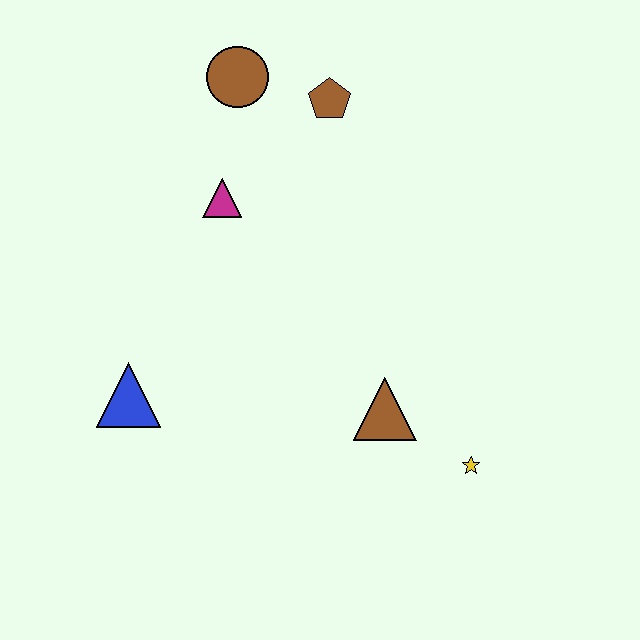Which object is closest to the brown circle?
The brown pentagon is closest to the brown circle.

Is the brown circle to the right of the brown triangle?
No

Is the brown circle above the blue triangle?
Yes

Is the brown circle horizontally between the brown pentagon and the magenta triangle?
Yes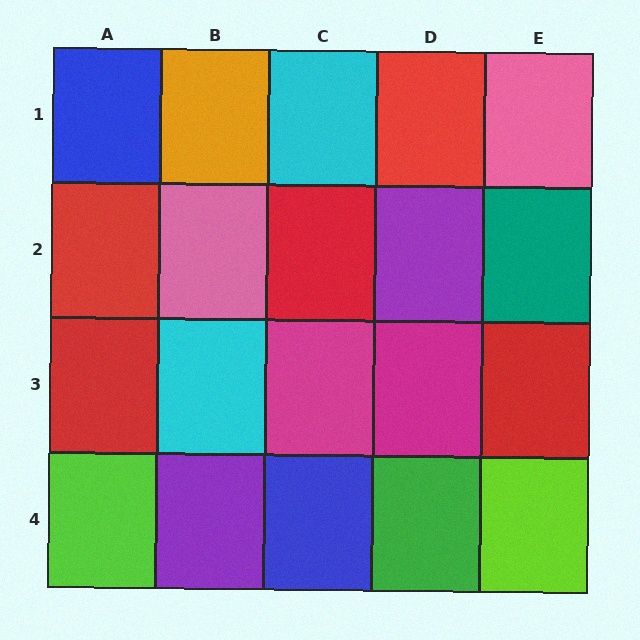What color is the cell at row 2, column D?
Purple.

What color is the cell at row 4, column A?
Lime.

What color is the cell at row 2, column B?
Pink.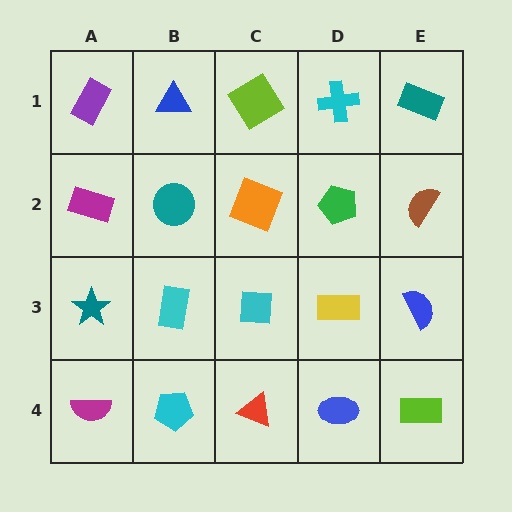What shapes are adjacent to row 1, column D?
A green pentagon (row 2, column D), a lime diamond (row 1, column C), a teal rectangle (row 1, column E).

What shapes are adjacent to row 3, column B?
A teal circle (row 2, column B), a cyan pentagon (row 4, column B), a teal star (row 3, column A), a cyan square (row 3, column C).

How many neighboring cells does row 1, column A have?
2.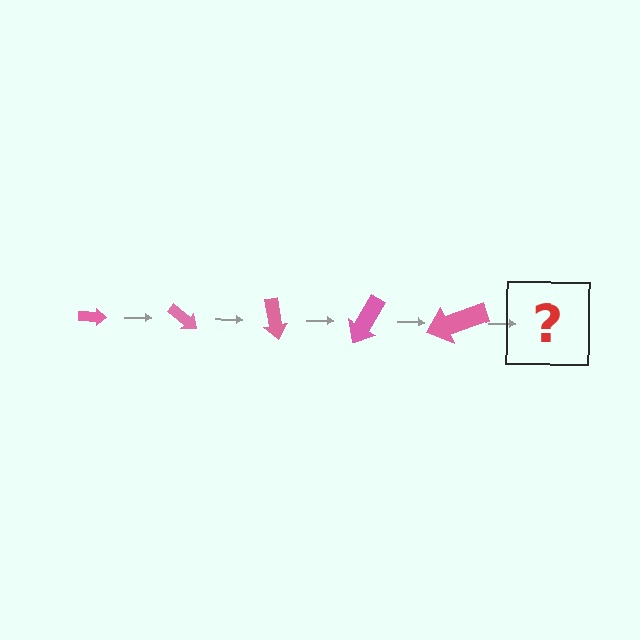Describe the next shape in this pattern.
It should be an arrow, larger than the previous one and rotated 200 degrees from the start.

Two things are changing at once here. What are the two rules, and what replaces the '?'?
The two rules are that the arrow grows larger each step and it rotates 40 degrees each step. The '?' should be an arrow, larger than the previous one and rotated 200 degrees from the start.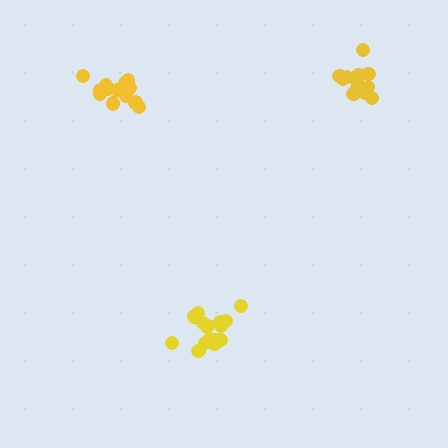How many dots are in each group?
Group 1: 13 dots, Group 2: 18 dots, Group 3: 17 dots (48 total).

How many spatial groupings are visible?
There are 3 spatial groupings.